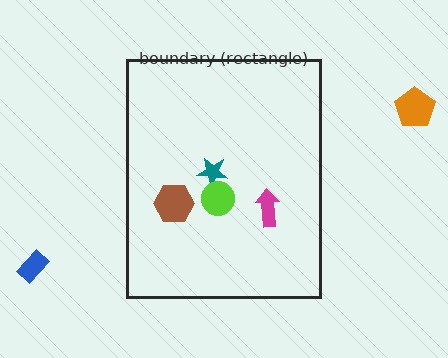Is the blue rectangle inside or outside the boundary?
Outside.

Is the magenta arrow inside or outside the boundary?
Inside.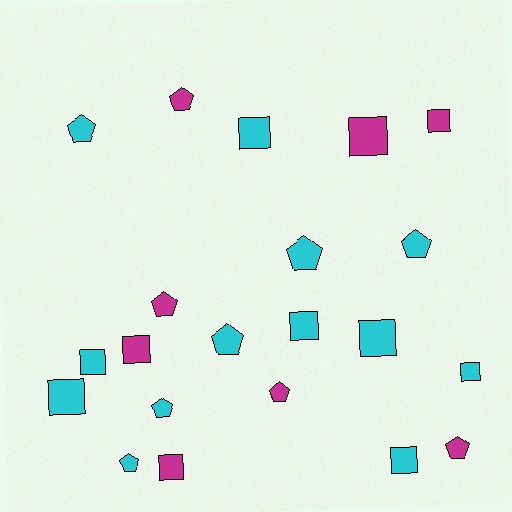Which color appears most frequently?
Cyan, with 13 objects.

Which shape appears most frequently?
Square, with 11 objects.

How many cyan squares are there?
There are 7 cyan squares.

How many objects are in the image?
There are 21 objects.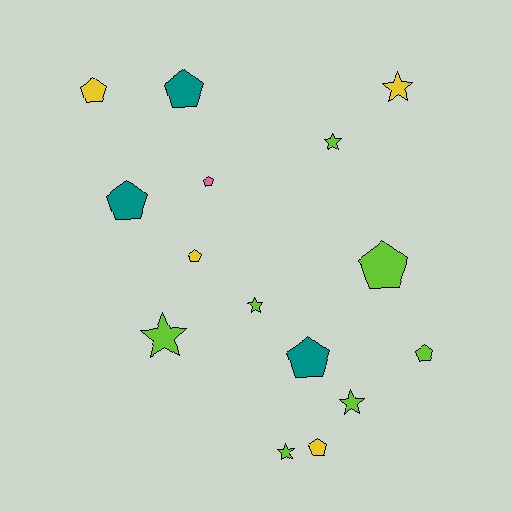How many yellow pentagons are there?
There are 3 yellow pentagons.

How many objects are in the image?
There are 15 objects.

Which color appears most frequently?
Lime, with 7 objects.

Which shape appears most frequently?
Pentagon, with 9 objects.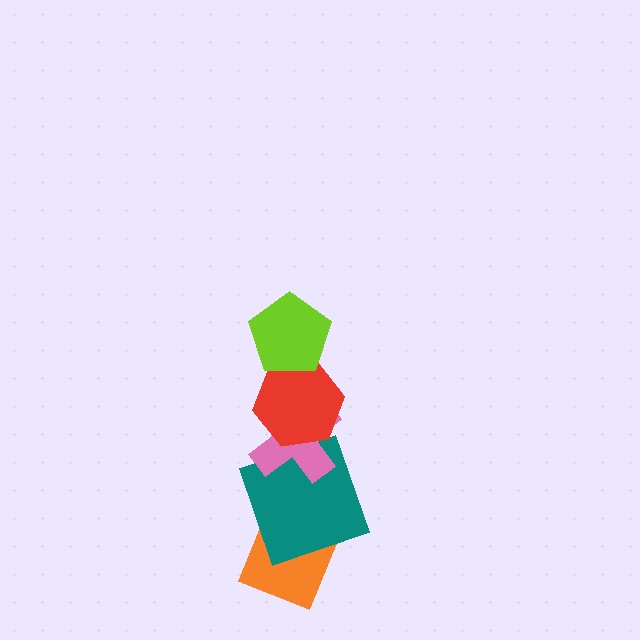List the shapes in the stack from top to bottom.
From top to bottom: the lime pentagon, the red hexagon, the pink cross, the teal square, the orange diamond.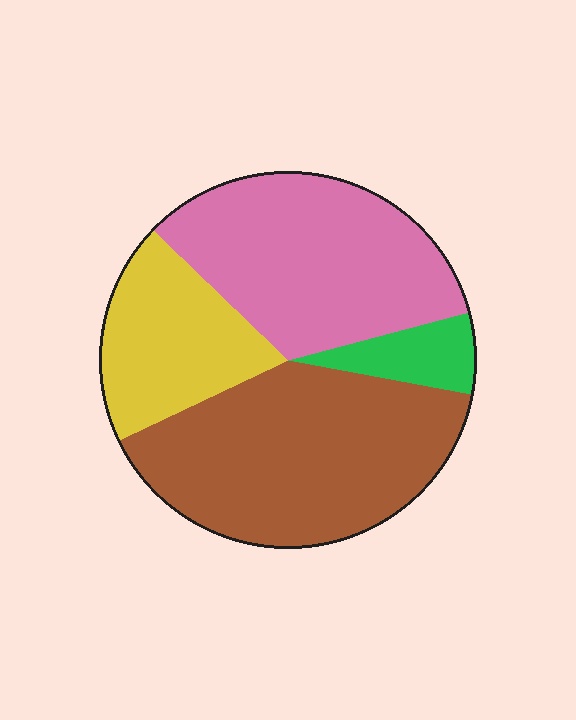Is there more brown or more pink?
Brown.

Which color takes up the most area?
Brown, at roughly 40%.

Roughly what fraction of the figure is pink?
Pink covers 34% of the figure.